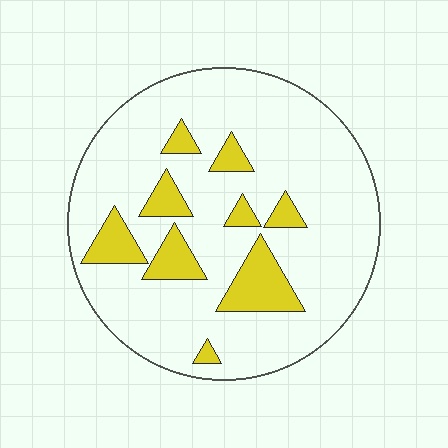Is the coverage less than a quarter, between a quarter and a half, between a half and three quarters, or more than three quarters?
Less than a quarter.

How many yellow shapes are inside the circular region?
9.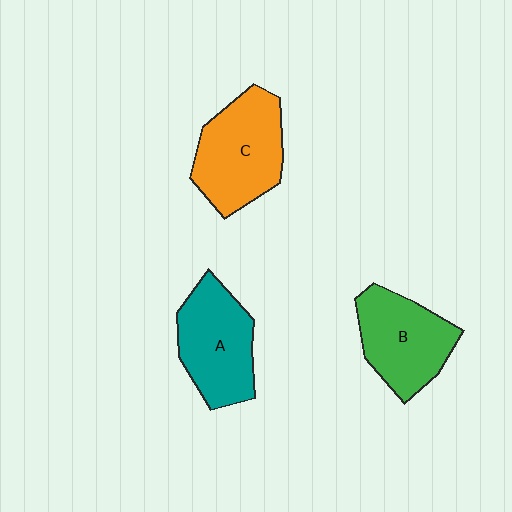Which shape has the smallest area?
Shape B (green).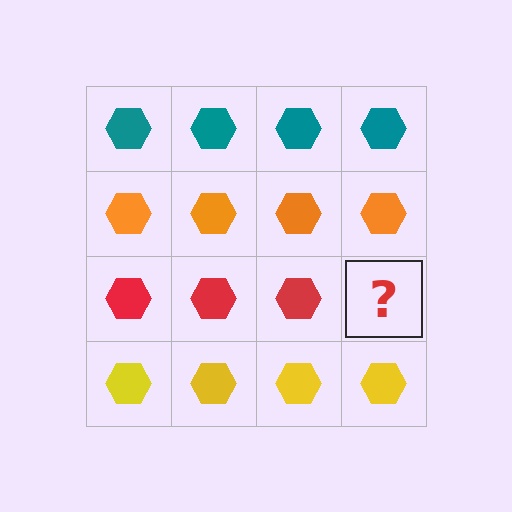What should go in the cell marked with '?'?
The missing cell should contain a red hexagon.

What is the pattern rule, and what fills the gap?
The rule is that each row has a consistent color. The gap should be filled with a red hexagon.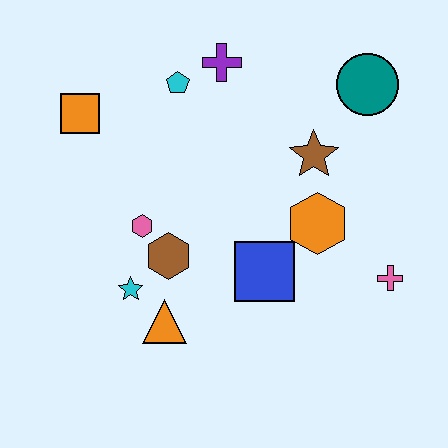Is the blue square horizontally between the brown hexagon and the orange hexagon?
Yes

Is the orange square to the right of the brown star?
No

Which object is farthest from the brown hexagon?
The teal circle is farthest from the brown hexagon.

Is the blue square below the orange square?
Yes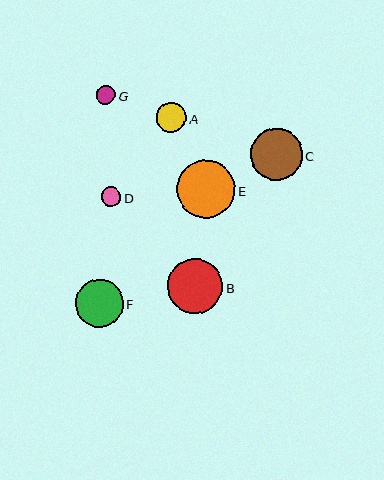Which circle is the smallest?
Circle G is the smallest with a size of approximately 19 pixels.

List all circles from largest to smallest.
From largest to smallest: E, B, C, F, A, D, G.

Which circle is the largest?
Circle E is the largest with a size of approximately 58 pixels.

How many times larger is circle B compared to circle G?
Circle B is approximately 2.9 times the size of circle G.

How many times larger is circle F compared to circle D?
Circle F is approximately 2.5 times the size of circle D.